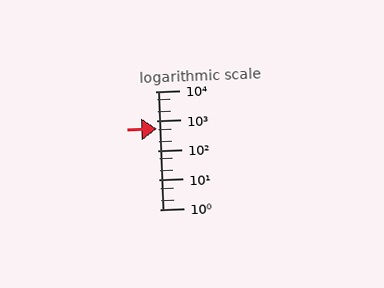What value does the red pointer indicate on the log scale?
The pointer indicates approximately 540.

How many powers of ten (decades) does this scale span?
The scale spans 4 decades, from 1 to 10000.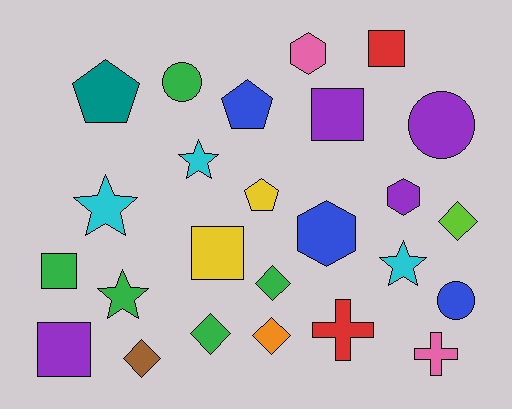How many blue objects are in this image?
There are 3 blue objects.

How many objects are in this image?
There are 25 objects.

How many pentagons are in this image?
There are 3 pentagons.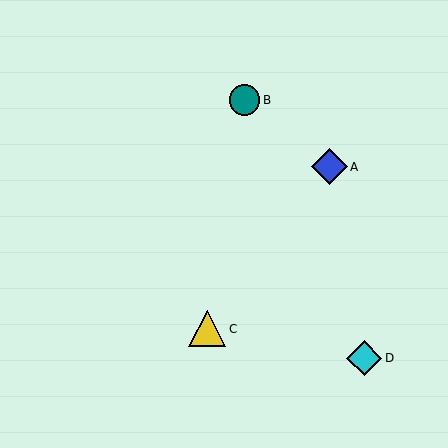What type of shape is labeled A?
Shape A is a blue diamond.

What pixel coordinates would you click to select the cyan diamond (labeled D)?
Click at (364, 358) to select the cyan diamond D.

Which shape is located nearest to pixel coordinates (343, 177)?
The blue diamond (labeled A) at (329, 167) is nearest to that location.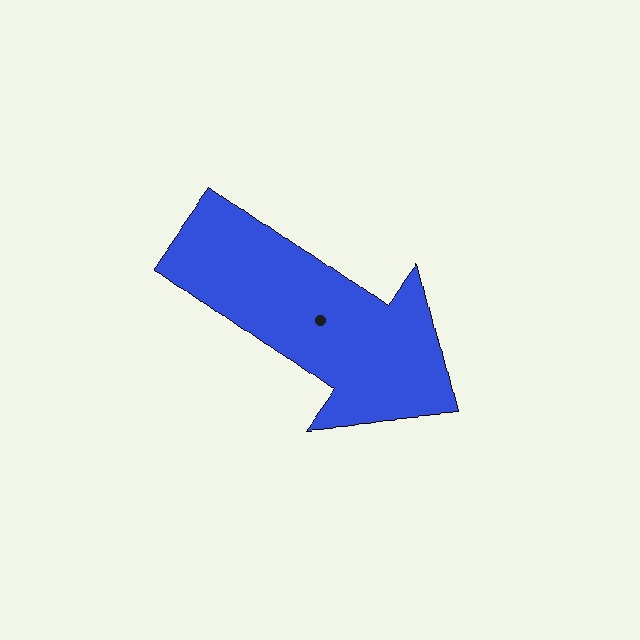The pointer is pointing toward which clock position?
Roughly 4 o'clock.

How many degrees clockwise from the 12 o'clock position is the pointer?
Approximately 126 degrees.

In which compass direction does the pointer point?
Southeast.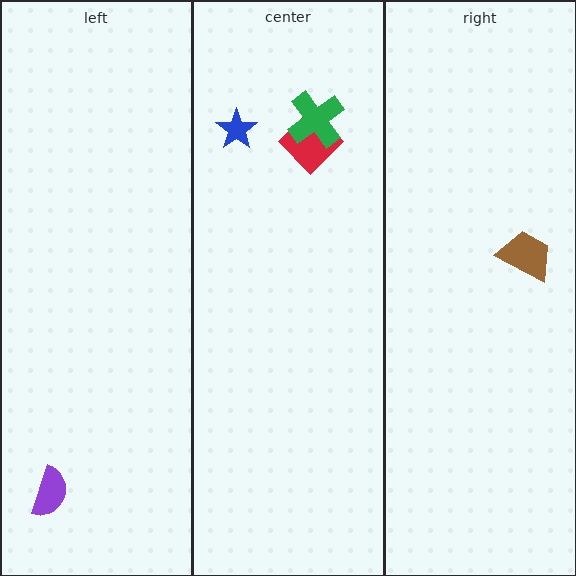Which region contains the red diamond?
The center region.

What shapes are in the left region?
The purple semicircle.